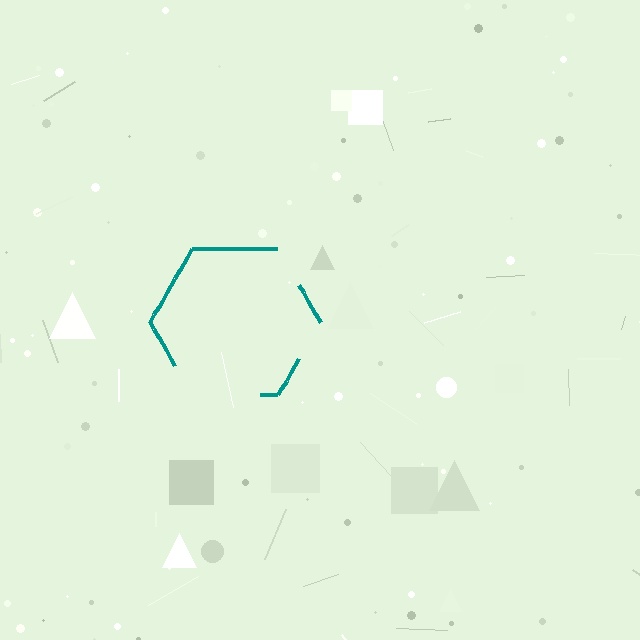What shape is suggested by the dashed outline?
The dashed outline suggests a hexagon.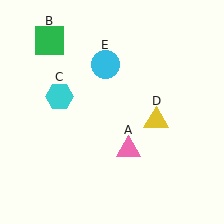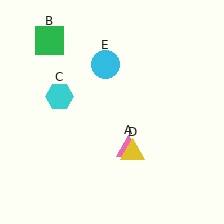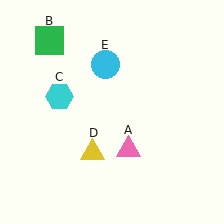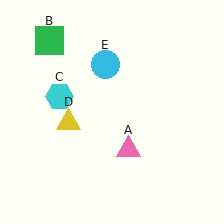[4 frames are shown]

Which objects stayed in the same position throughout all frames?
Pink triangle (object A) and green square (object B) and cyan hexagon (object C) and cyan circle (object E) remained stationary.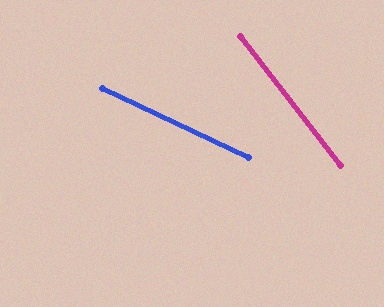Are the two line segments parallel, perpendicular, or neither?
Neither parallel nor perpendicular — they differ by about 27°.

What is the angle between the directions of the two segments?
Approximately 27 degrees.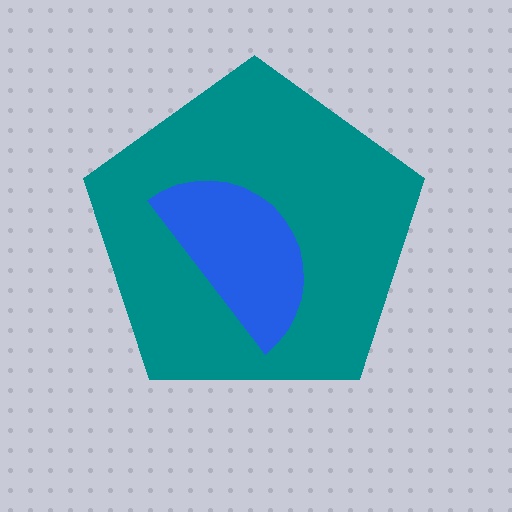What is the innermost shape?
The blue semicircle.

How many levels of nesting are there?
2.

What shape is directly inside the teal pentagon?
The blue semicircle.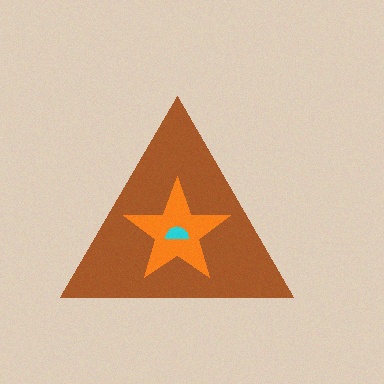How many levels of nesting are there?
3.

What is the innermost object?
The cyan semicircle.